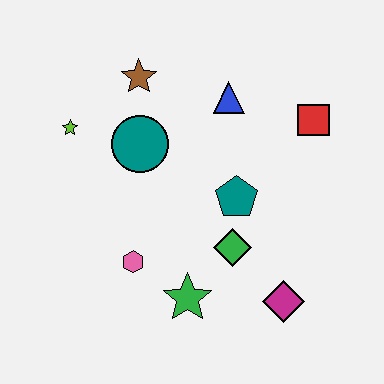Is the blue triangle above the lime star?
Yes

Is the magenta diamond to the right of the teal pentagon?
Yes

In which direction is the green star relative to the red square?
The green star is below the red square.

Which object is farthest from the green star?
The brown star is farthest from the green star.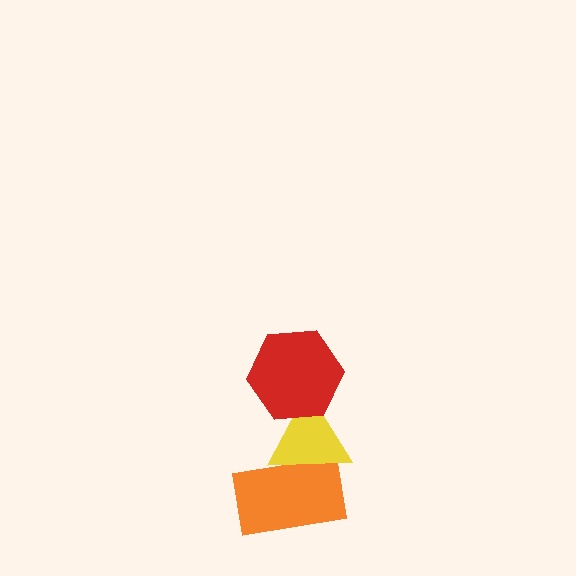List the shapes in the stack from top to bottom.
From top to bottom: the red hexagon, the yellow triangle, the orange rectangle.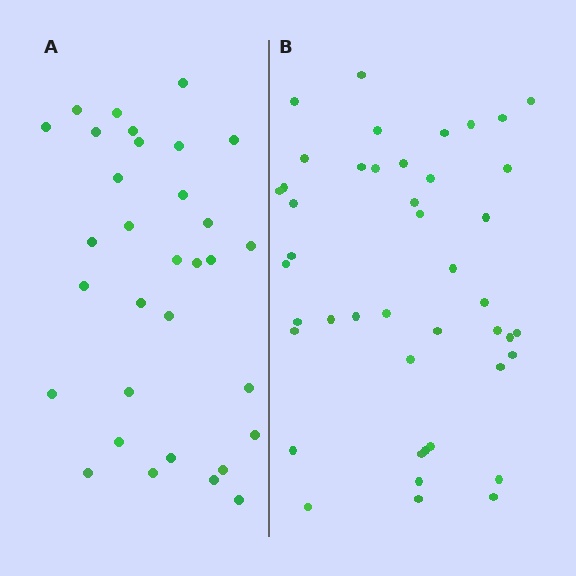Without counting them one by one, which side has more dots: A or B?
Region B (the right region) has more dots.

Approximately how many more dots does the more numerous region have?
Region B has roughly 12 or so more dots than region A.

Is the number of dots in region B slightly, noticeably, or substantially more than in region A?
Region B has noticeably more, but not dramatically so. The ratio is roughly 1.4 to 1.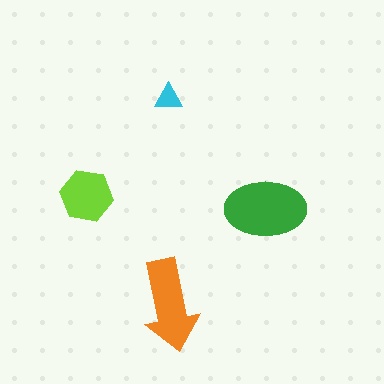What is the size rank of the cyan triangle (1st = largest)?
4th.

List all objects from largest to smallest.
The green ellipse, the orange arrow, the lime hexagon, the cyan triangle.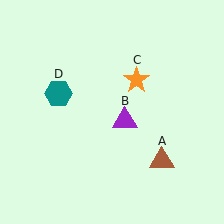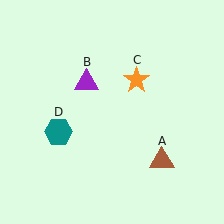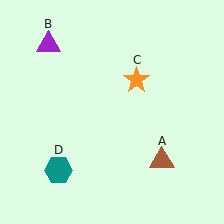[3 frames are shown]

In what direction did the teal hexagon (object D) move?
The teal hexagon (object D) moved down.